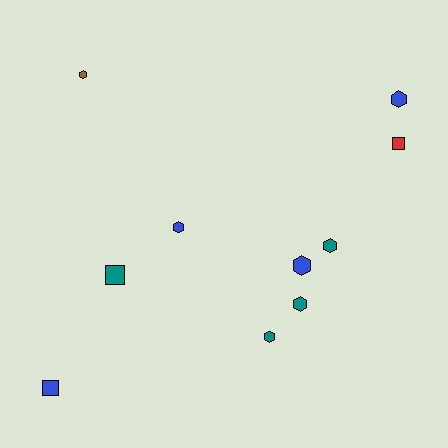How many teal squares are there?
There is 1 teal square.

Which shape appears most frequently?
Hexagon, with 7 objects.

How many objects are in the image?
There are 10 objects.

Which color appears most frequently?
Teal, with 4 objects.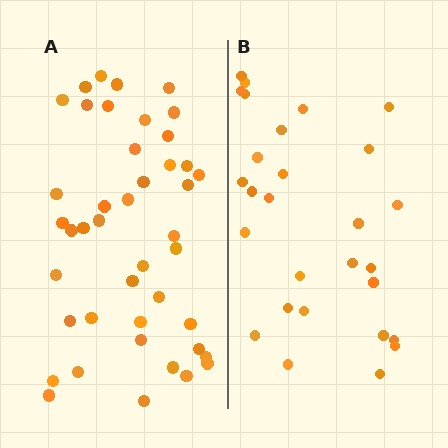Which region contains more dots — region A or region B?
Region A (the left region) has more dots.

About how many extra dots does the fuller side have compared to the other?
Region A has approximately 15 more dots than region B.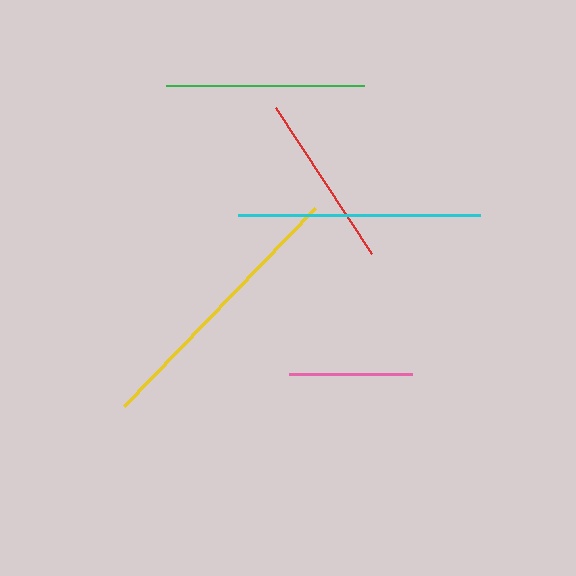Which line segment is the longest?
The yellow line is the longest at approximately 275 pixels.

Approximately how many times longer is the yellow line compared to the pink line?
The yellow line is approximately 2.2 times the length of the pink line.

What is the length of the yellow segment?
The yellow segment is approximately 275 pixels long.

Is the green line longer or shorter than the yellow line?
The yellow line is longer than the green line.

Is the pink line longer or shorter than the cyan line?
The cyan line is longer than the pink line.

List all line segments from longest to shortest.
From longest to shortest: yellow, cyan, green, red, pink.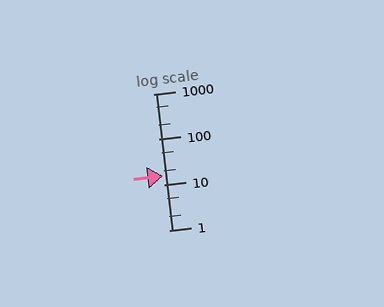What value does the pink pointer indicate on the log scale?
The pointer indicates approximately 16.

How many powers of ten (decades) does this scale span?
The scale spans 3 decades, from 1 to 1000.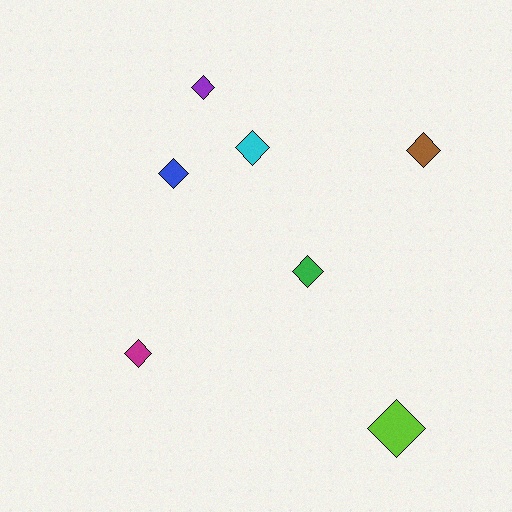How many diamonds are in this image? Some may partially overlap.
There are 7 diamonds.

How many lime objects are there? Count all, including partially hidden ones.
There is 1 lime object.